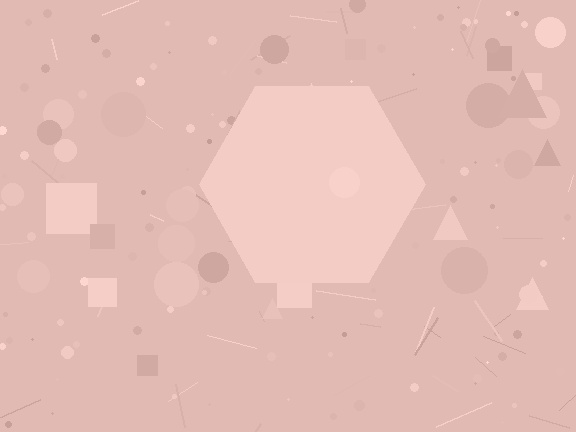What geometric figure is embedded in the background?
A hexagon is embedded in the background.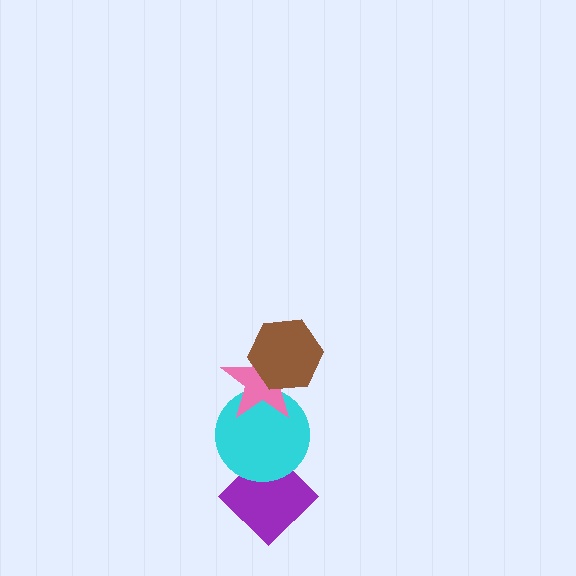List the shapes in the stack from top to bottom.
From top to bottom: the brown hexagon, the pink star, the cyan circle, the purple diamond.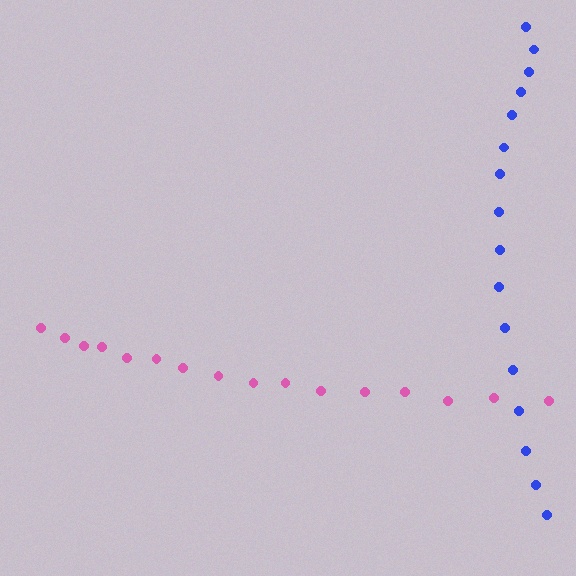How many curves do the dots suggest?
There are 2 distinct paths.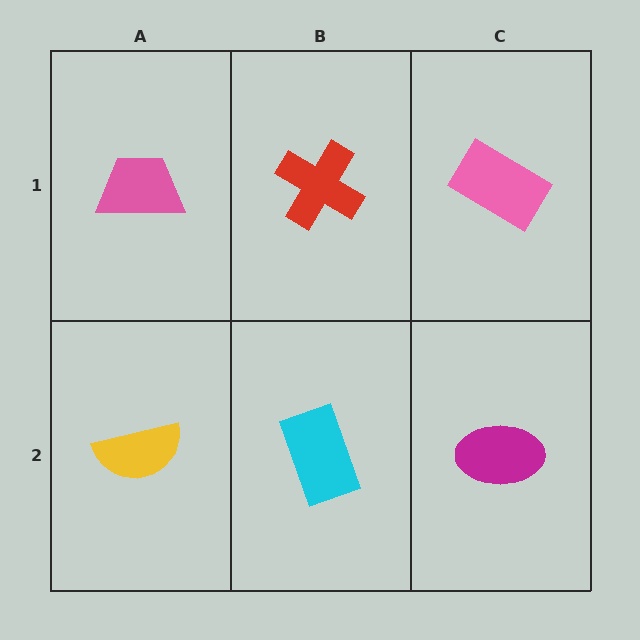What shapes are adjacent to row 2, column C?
A pink rectangle (row 1, column C), a cyan rectangle (row 2, column B).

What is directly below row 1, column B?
A cyan rectangle.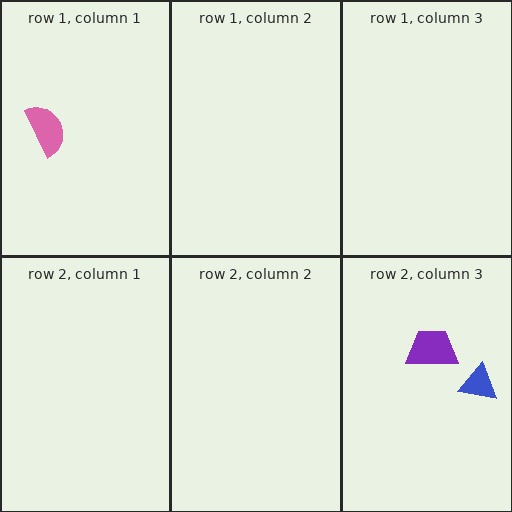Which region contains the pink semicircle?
The row 1, column 1 region.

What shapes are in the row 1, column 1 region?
The pink semicircle.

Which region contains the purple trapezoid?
The row 2, column 3 region.